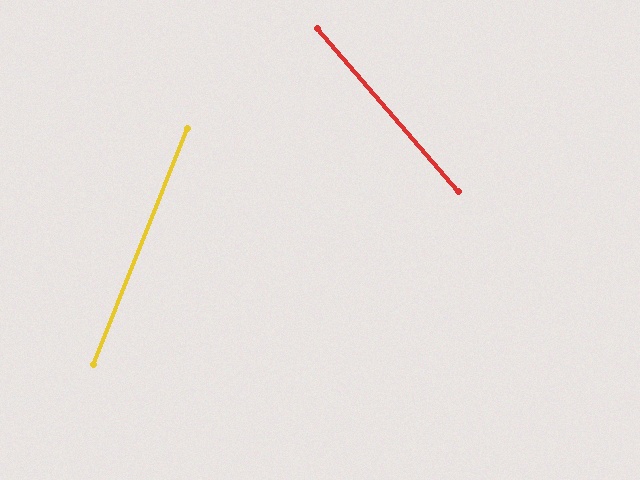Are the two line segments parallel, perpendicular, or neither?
Neither parallel nor perpendicular — they differ by about 63°.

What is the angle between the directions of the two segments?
Approximately 63 degrees.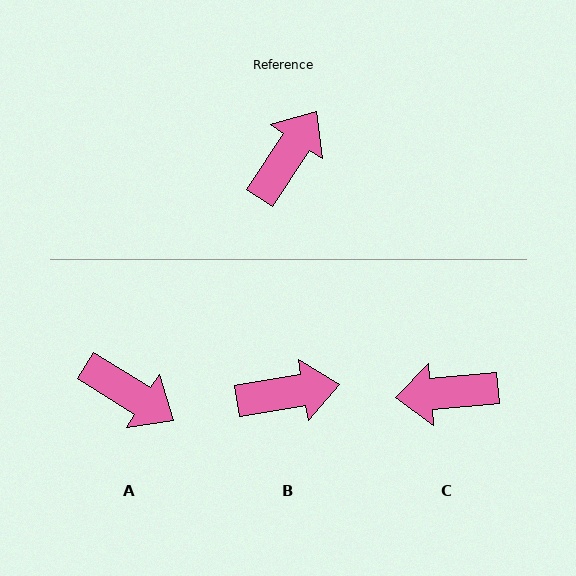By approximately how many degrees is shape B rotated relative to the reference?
Approximately 48 degrees clockwise.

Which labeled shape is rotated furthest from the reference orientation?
C, about 128 degrees away.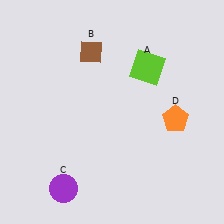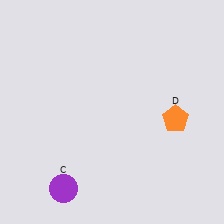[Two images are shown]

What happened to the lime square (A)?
The lime square (A) was removed in Image 2. It was in the top-right area of Image 1.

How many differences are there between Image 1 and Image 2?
There are 2 differences between the two images.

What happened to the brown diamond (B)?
The brown diamond (B) was removed in Image 2. It was in the top-left area of Image 1.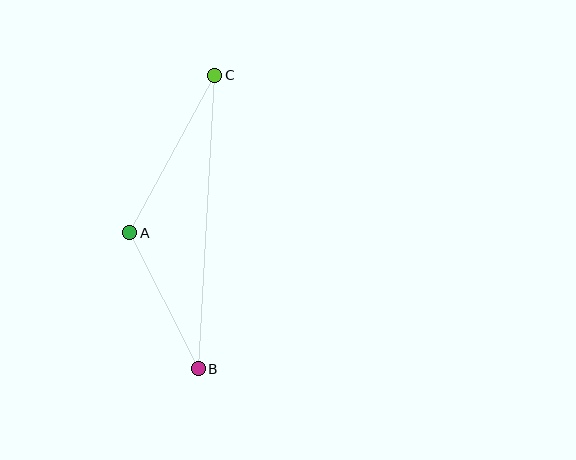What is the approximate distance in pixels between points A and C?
The distance between A and C is approximately 179 pixels.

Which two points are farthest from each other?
Points B and C are farthest from each other.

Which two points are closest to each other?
Points A and B are closest to each other.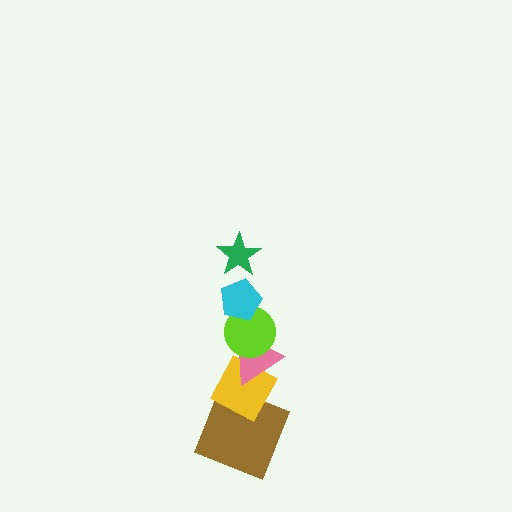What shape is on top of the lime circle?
The cyan pentagon is on top of the lime circle.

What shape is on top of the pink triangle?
The lime circle is on top of the pink triangle.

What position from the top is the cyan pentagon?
The cyan pentagon is 2nd from the top.